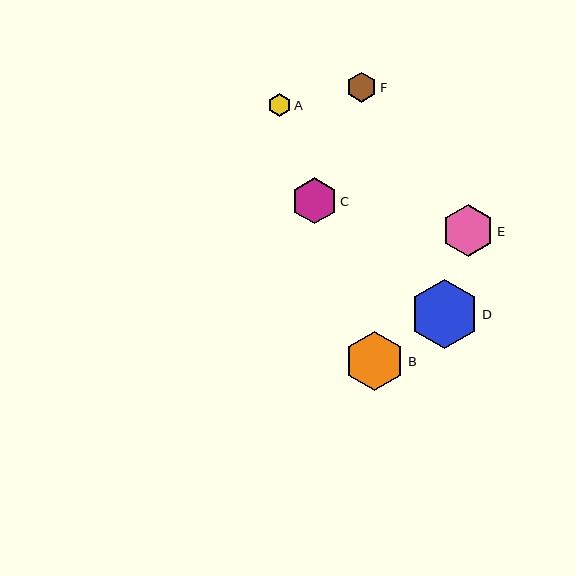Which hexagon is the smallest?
Hexagon A is the smallest with a size of approximately 23 pixels.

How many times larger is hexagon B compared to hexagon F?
Hexagon B is approximately 2.0 times the size of hexagon F.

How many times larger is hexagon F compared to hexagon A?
Hexagon F is approximately 1.3 times the size of hexagon A.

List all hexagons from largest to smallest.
From largest to smallest: D, B, E, C, F, A.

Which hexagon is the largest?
Hexagon D is the largest with a size of approximately 70 pixels.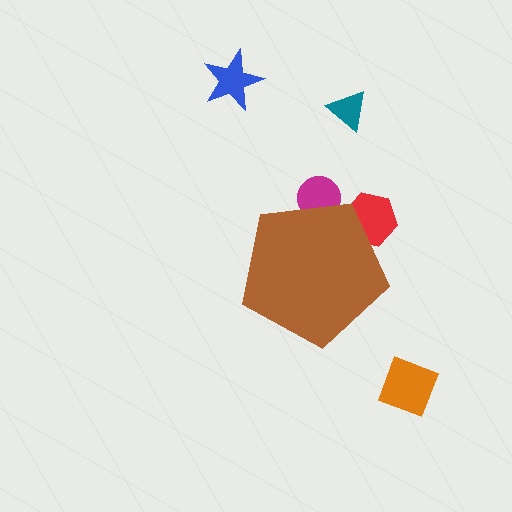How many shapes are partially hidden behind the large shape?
2 shapes are partially hidden.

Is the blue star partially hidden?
No, the blue star is fully visible.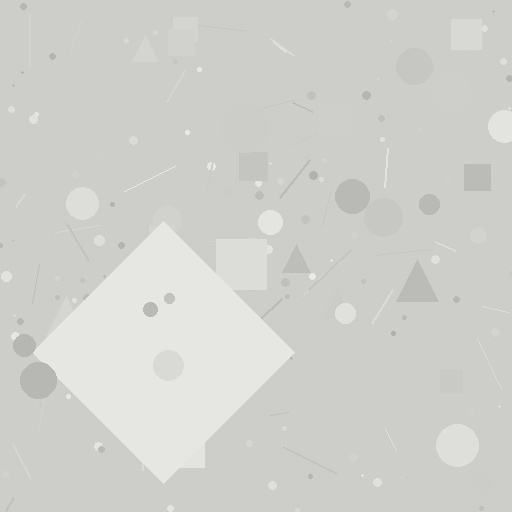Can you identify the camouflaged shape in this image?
The camouflaged shape is a diamond.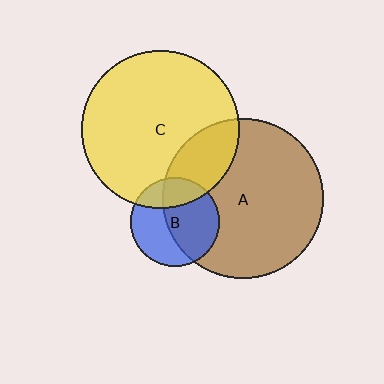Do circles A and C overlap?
Yes.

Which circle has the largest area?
Circle A (brown).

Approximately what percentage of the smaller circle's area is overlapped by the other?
Approximately 20%.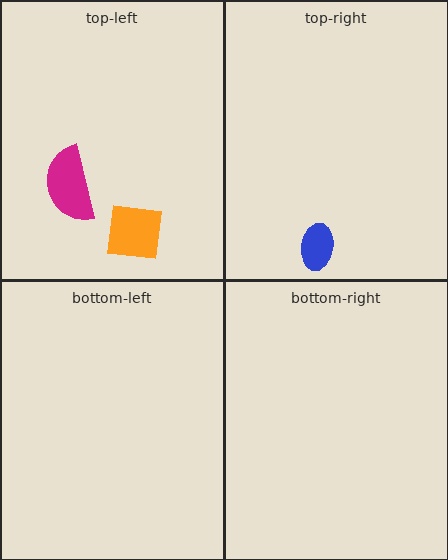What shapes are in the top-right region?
The blue ellipse.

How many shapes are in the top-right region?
1.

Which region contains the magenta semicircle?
The top-left region.